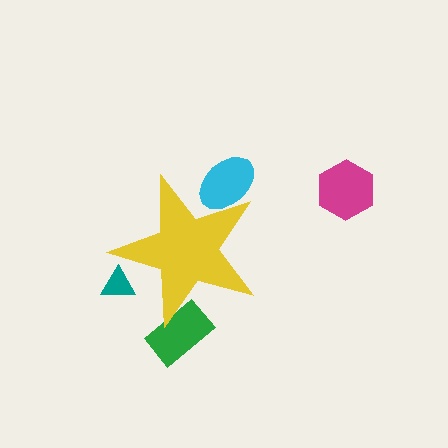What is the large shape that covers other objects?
A yellow star.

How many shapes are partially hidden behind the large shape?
3 shapes are partially hidden.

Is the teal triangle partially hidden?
Yes, the teal triangle is partially hidden behind the yellow star.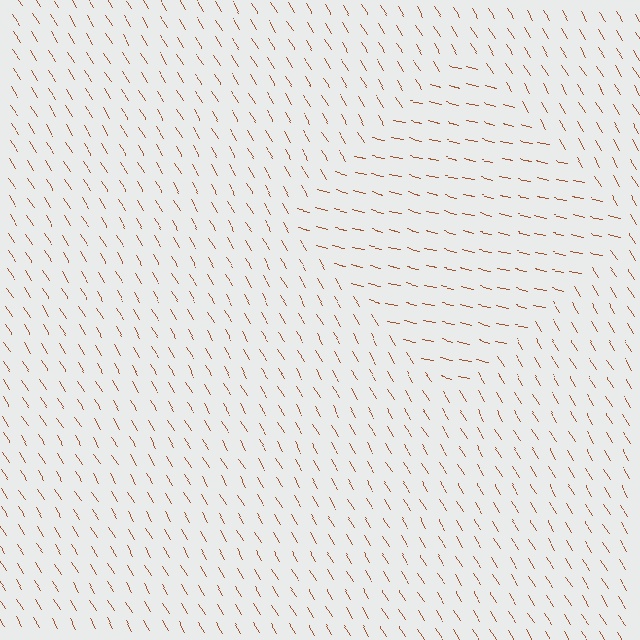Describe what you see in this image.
The image is filled with small brown line segments. A diamond region in the image has lines oriented differently from the surrounding lines, creating a visible texture boundary.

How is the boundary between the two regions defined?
The boundary is defined purely by a change in line orientation (approximately 45 degrees difference). All lines are the same color and thickness.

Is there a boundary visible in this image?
Yes, there is a texture boundary formed by a change in line orientation.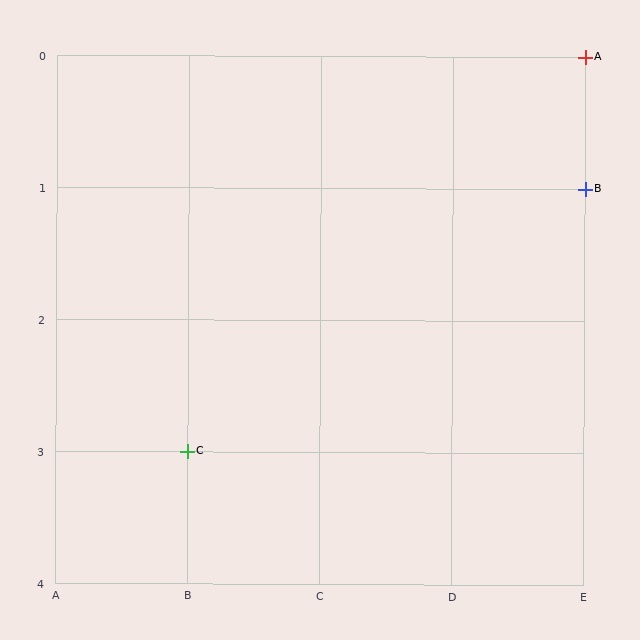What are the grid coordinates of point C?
Point C is at grid coordinates (B, 3).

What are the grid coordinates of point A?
Point A is at grid coordinates (E, 0).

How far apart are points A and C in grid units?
Points A and C are 3 columns and 3 rows apart (about 4.2 grid units diagonally).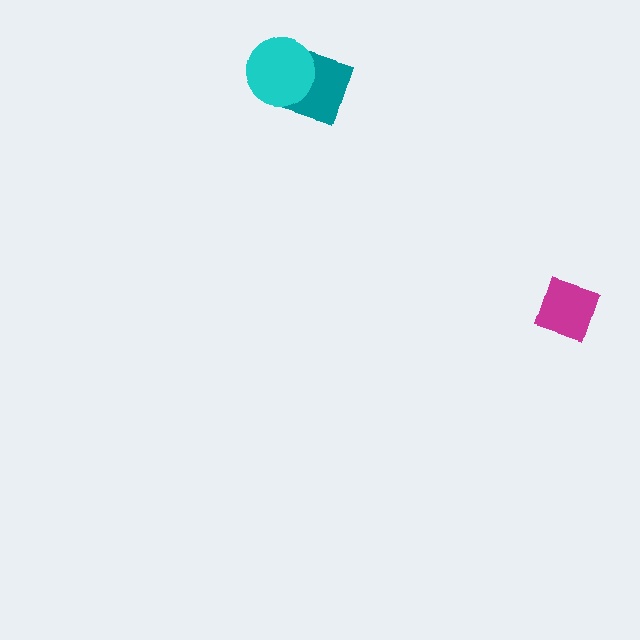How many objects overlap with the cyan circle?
1 object overlaps with the cyan circle.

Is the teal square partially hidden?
Yes, it is partially covered by another shape.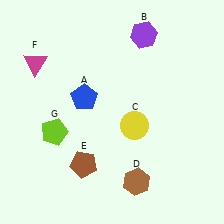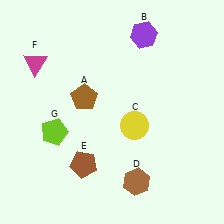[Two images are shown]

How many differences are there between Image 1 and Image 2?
There is 1 difference between the two images.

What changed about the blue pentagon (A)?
In Image 1, A is blue. In Image 2, it changed to brown.